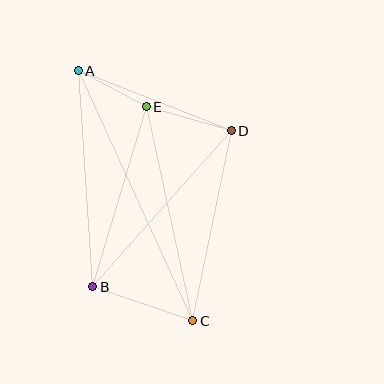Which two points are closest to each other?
Points A and E are closest to each other.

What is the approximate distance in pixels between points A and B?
The distance between A and B is approximately 216 pixels.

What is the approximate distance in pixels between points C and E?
The distance between C and E is approximately 219 pixels.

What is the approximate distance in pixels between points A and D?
The distance between A and D is approximately 164 pixels.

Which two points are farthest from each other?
Points A and C are farthest from each other.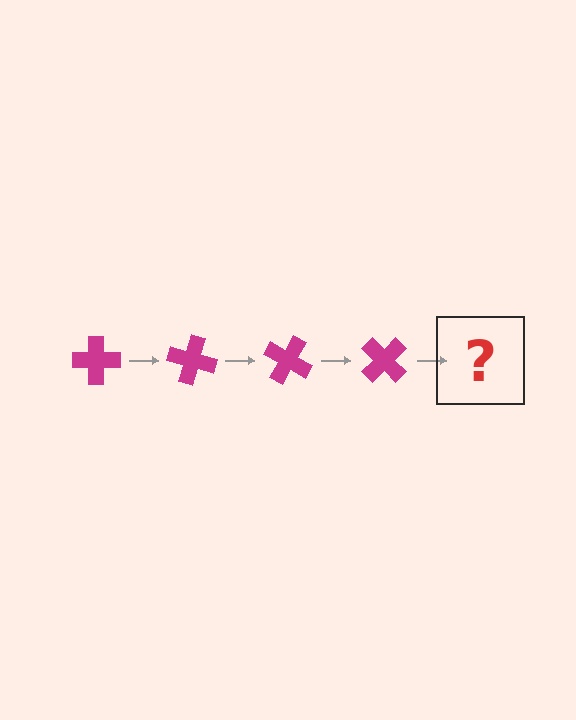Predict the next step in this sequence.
The next step is a magenta cross rotated 60 degrees.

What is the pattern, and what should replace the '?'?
The pattern is that the cross rotates 15 degrees each step. The '?' should be a magenta cross rotated 60 degrees.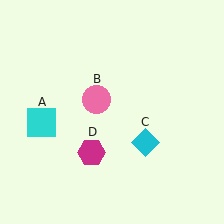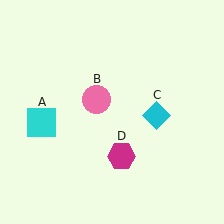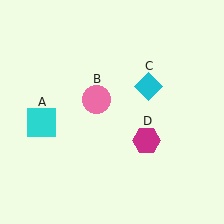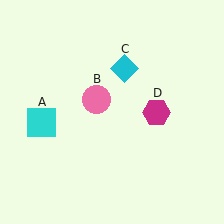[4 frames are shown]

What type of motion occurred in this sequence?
The cyan diamond (object C), magenta hexagon (object D) rotated counterclockwise around the center of the scene.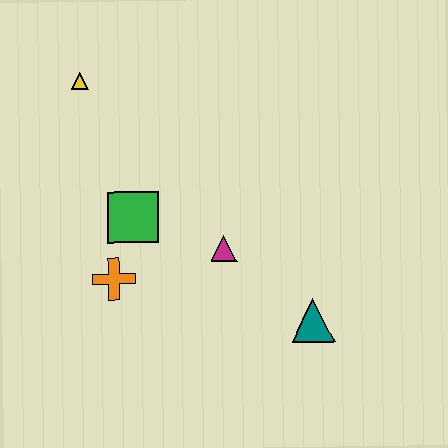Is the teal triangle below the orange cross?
Yes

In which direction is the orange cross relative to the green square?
The orange cross is below the green square.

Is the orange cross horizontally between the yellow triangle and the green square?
Yes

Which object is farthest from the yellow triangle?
The teal triangle is farthest from the yellow triangle.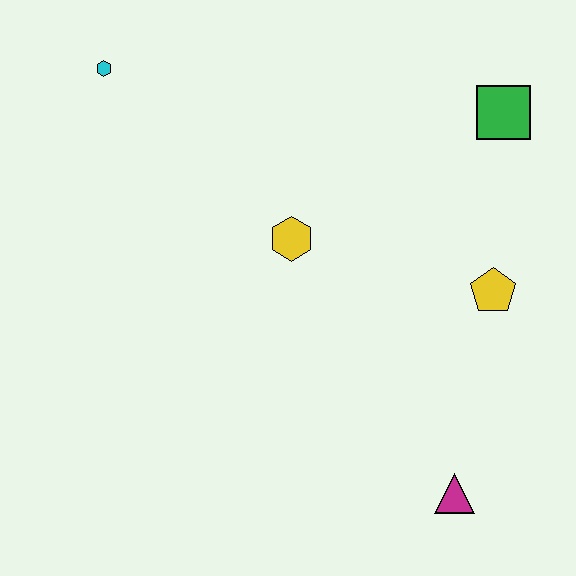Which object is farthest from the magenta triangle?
The cyan hexagon is farthest from the magenta triangle.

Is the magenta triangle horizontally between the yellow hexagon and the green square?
Yes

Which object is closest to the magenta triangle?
The yellow pentagon is closest to the magenta triangle.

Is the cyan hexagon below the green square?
No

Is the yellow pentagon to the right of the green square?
No